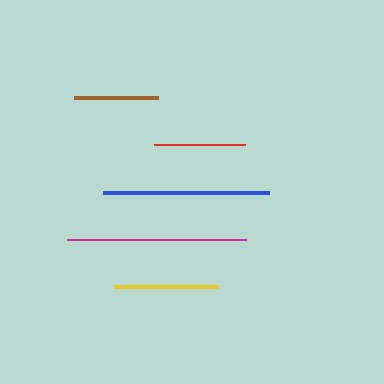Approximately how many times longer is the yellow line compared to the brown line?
The yellow line is approximately 1.2 times the length of the brown line.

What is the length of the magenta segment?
The magenta segment is approximately 178 pixels long.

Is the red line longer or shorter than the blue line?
The blue line is longer than the red line.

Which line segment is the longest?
The magenta line is the longest at approximately 178 pixels.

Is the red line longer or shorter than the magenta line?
The magenta line is longer than the red line.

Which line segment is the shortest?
The brown line is the shortest at approximately 84 pixels.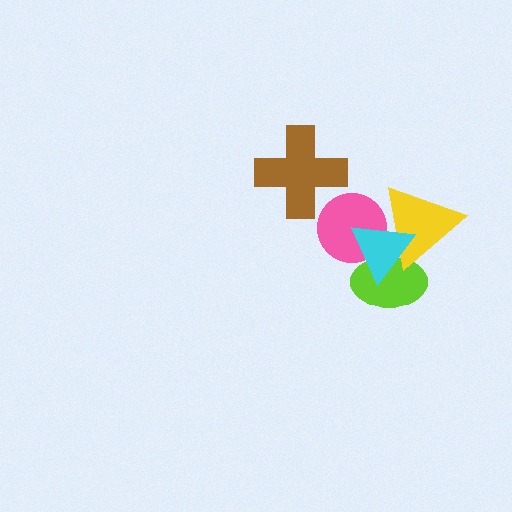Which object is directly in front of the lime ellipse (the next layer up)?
The pink circle is directly in front of the lime ellipse.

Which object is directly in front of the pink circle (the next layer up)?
The yellow triangle is directly in front of the pink circle.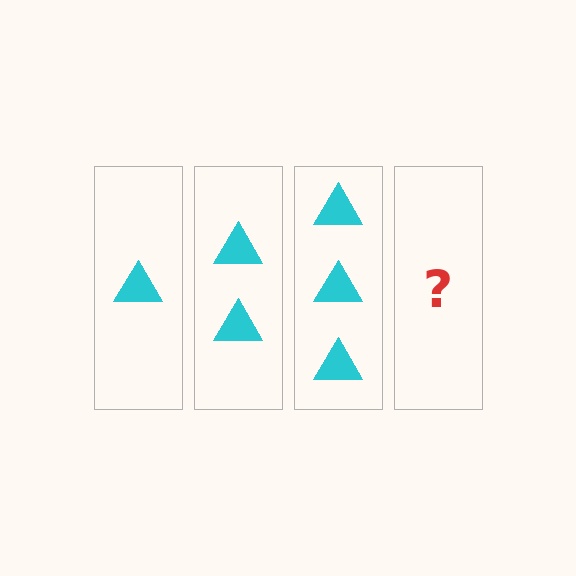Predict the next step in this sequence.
The next step is 4 triangles.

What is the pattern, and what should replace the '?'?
The pattern is that each step adds one more triangle. The '?' should be 4 triangles.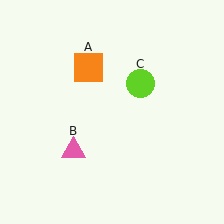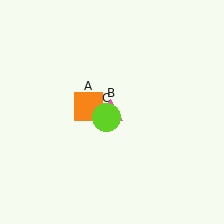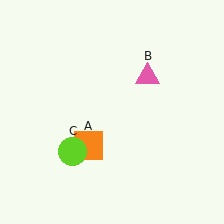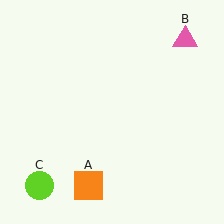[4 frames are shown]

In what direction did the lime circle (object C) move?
The lime circle (object C) moved down and to the left.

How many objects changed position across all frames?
3 objects changed position: orange square (object A), pink triangle (object B), lime circle (object C).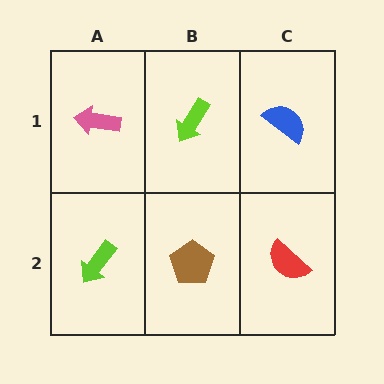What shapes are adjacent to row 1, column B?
A brown pentagon (row 2, column B), a pink arrow (row 1, column A), a blue semicircle (row 1, column C).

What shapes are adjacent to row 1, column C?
A red semicircle (row 2, column C), a lime arrow (row 1, column B).